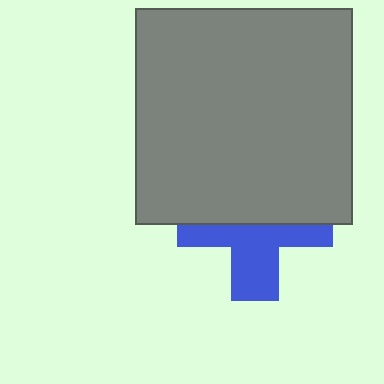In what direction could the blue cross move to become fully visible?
The blue cross could move down. That would shift it out from behind the gray rectangle entirely.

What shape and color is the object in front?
The object in front is a gray rectangle.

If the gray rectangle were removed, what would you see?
You would see the complete blue cross.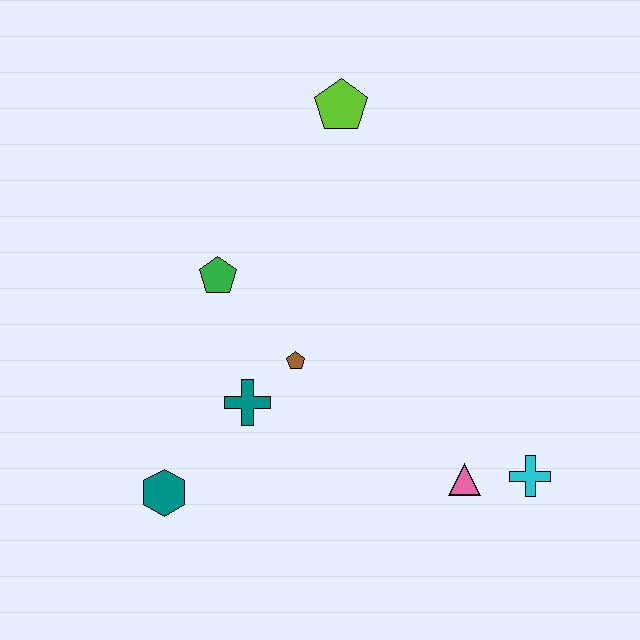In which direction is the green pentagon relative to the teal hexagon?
The green pentagon is above the teal hexagon.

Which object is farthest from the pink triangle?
The lime pentagon is farthest from the pink triangle.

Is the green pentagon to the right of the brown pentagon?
No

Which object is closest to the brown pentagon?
The teal cross is closest to the brown pentagon.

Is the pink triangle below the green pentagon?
Yes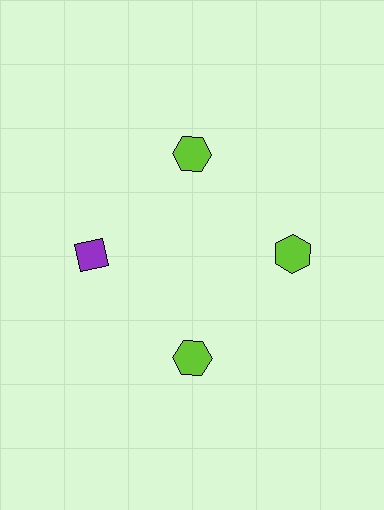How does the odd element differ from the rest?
It differs in both color (purple instead of lime) and shape (diamond instead of hexagon).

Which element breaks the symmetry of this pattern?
The purple diamond at roughly the 9 o'clock position breaks the symmetry. All other shapes are lime hexagons.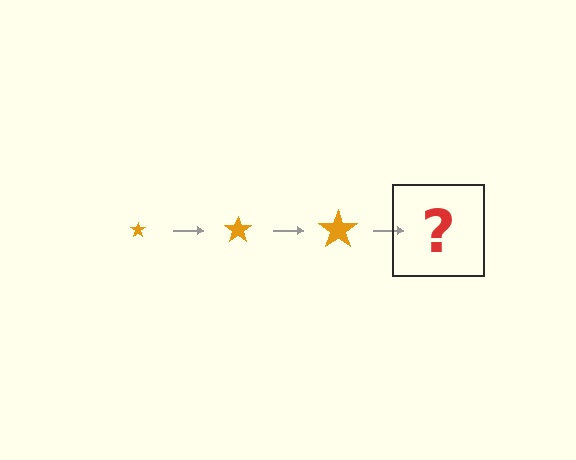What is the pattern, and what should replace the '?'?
The pattern is that the star gets progressively larger each step. The '?' should be an orange star, larger than the previous one.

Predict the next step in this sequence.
The next step is an orange star, larger than the previous one.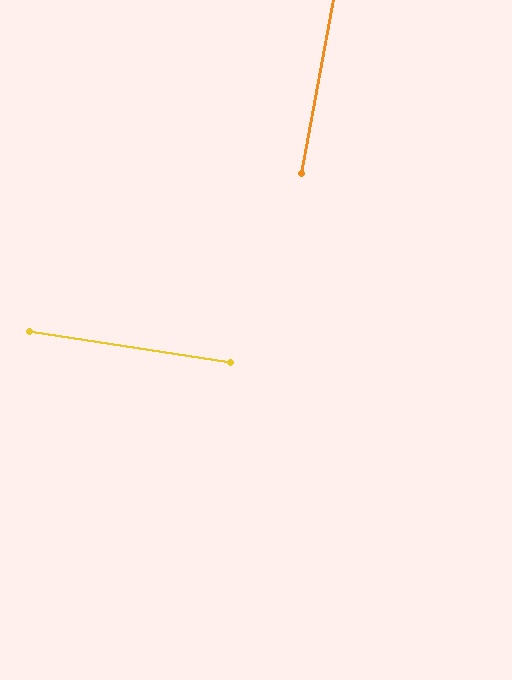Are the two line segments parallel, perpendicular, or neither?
Perpendicular — they meet at approximately 89°.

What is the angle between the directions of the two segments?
Approximately 89 degrees.